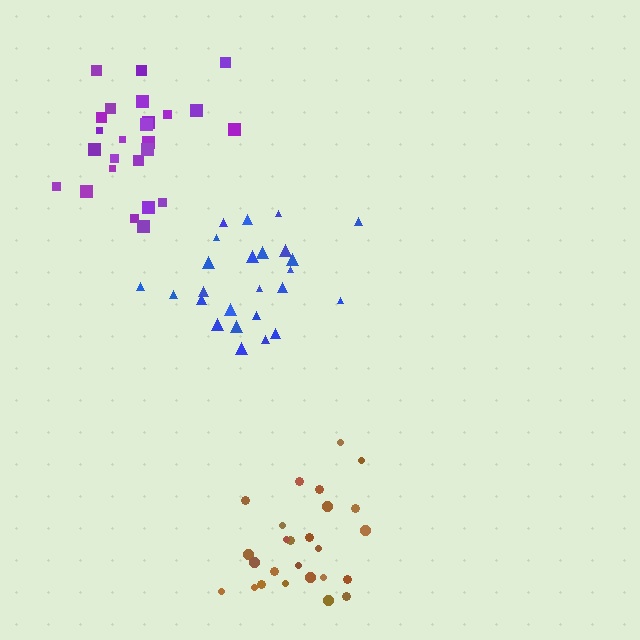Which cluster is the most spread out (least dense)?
Purple.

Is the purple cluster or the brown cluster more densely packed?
Brown.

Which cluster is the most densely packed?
Blue.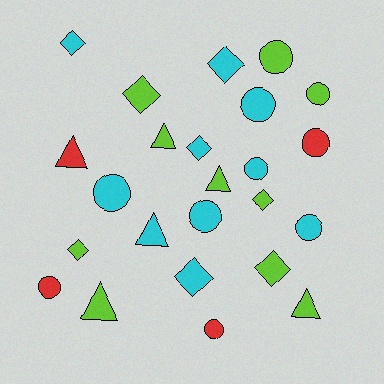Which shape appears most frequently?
Circle, with 10 objects.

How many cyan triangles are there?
There is 1 cyan triangle.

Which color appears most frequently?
Lime, with 10 objects.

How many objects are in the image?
There are 24 objects.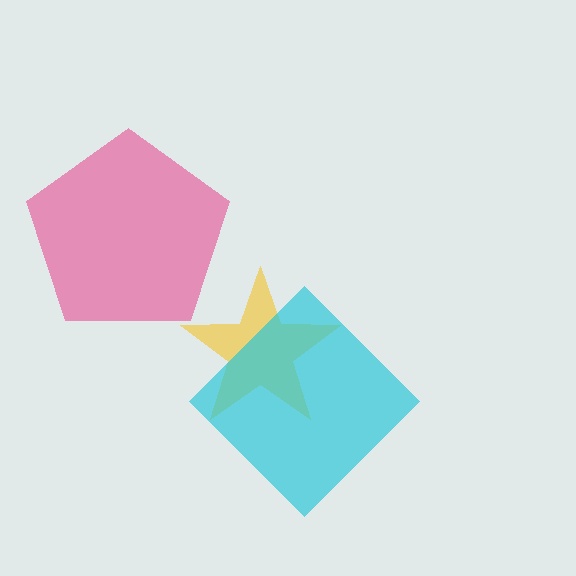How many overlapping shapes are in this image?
There are 3 overlapping shapes in the image.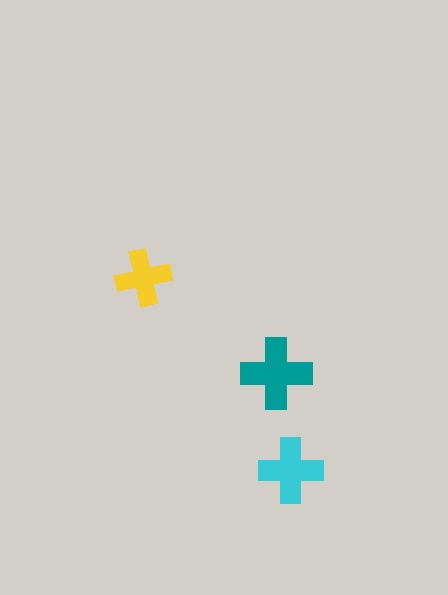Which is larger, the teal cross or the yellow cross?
The teal one.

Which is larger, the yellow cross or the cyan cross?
The cyan one.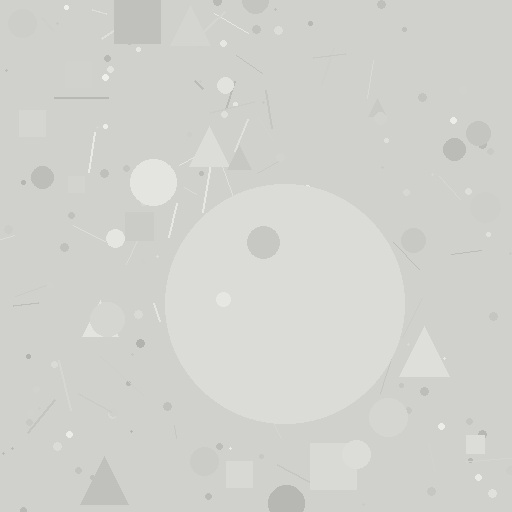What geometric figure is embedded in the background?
A circle is embedded in the background.